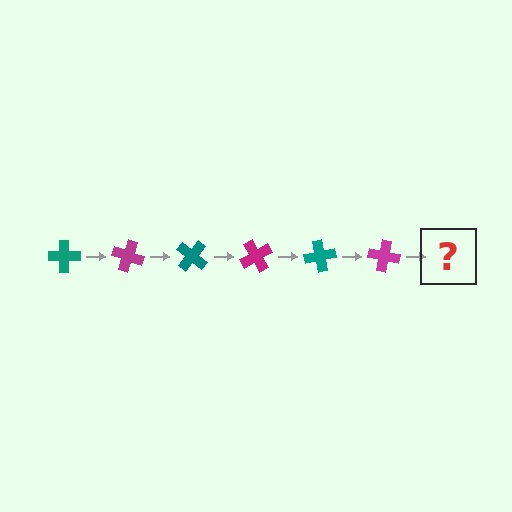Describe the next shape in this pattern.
It should be a teal cross, rotated 120 degrees from the start.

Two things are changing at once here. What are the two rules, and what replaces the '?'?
The two rules are that it rotates 20 degrees each step and the color cycles through teal and magenta. The '?' should be a teal cross, rotated 120 degrees from the start.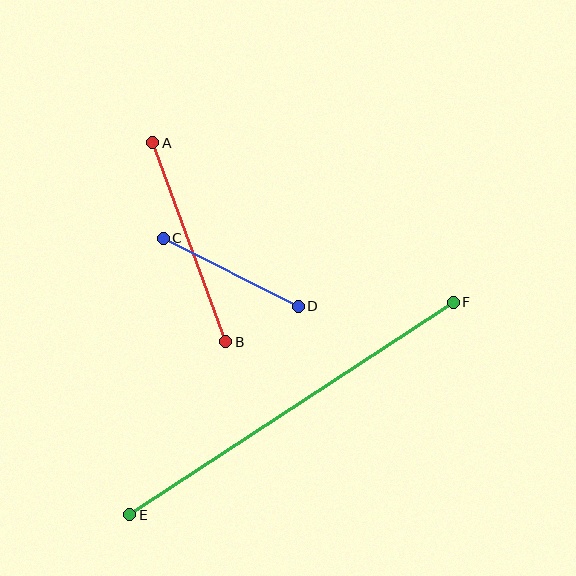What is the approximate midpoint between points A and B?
The midpoint is at approximately (189, 242) pixels.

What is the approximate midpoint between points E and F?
The midpoint is at approximately (292, 408) pixels.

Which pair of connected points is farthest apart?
Points E and F are farthest apart.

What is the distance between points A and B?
The distance is approximately 212 pixels.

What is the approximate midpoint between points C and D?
The midpoint is at approximately (231, 272) pixels.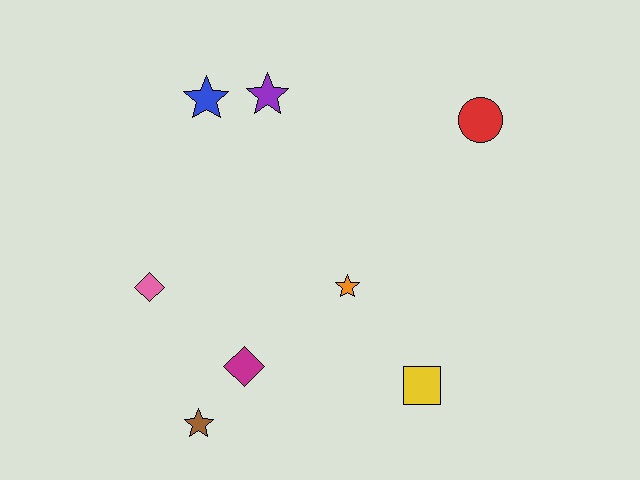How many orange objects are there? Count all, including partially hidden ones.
There is 1 orange object.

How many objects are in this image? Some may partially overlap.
There are 8 objects.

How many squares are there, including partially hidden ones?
There is 1 square.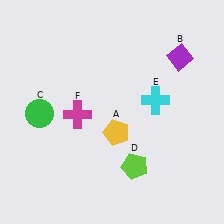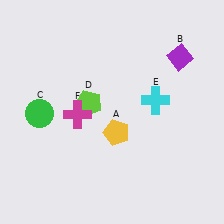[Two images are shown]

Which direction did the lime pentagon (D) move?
The lime pentagon (D) moved up.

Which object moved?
The lime pentagon (D) moved up.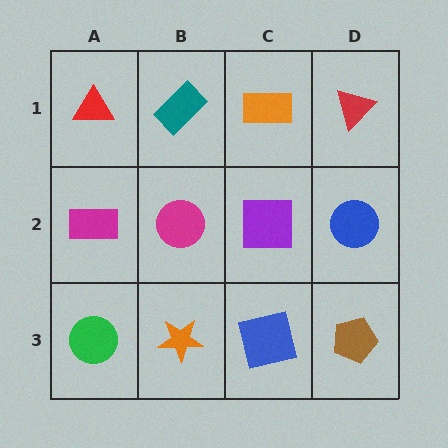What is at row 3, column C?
A blue square.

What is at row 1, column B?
A teal rectangle.